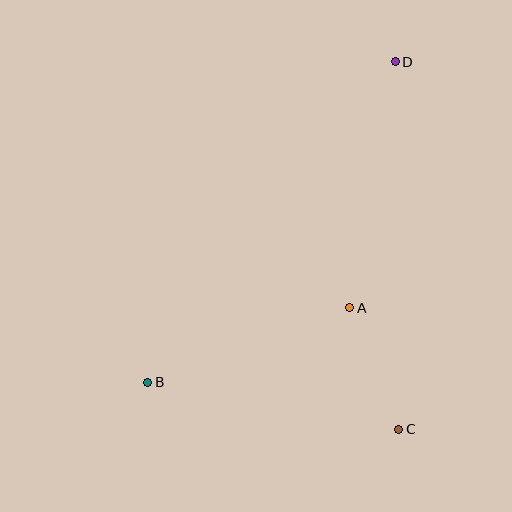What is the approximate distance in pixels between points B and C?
The distance between B and C is approximately 256 pixels.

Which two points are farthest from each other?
Points B and D are farthest from each other.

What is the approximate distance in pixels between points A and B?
The distance between A and B is approximately 215 pixels.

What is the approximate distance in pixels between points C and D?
The distance between C and D is approximately 368 pixels.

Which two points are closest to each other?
Points A and C are closest to each other.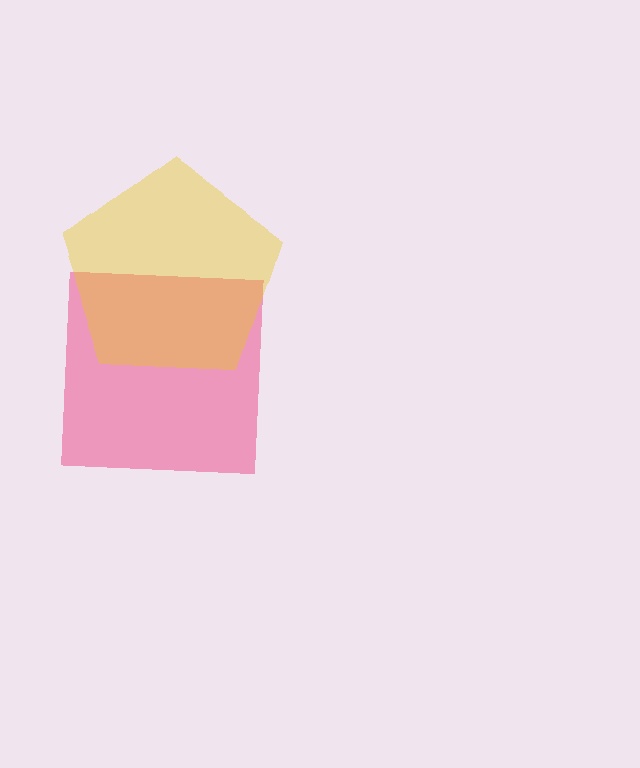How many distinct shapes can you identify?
There are 2 distinct shapes: a pink square, a yellow pentagon.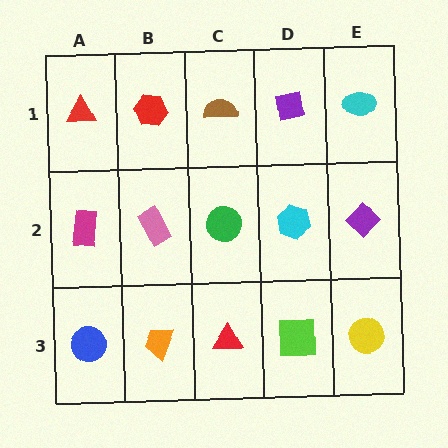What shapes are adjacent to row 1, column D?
A cyan hexagon (row 2, column D), a brown semicircle (row 1, column C), a cyan ellipse (row 1, column E).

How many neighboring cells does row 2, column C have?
4.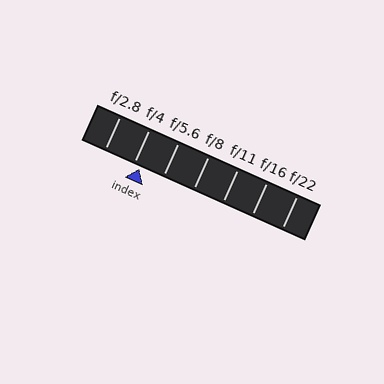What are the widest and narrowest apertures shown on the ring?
The widest aperture shown is f/2.8 and the narrowest is f/22.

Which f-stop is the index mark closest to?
The index mark is closest to f/4.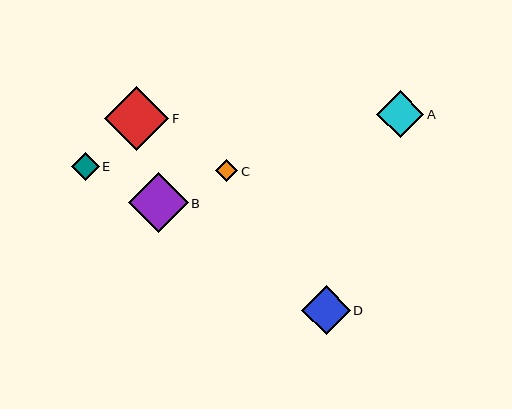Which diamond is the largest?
Diamond F is the largest with a size of approximately 64 pixels.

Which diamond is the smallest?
Diamond C is the smallest with a size of approximately 22 pixels.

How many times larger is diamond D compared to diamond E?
Diamond D is approximately 1.7 times the size of diamond E.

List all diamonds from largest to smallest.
From largest to smallest: F, B, D, A, E, C.